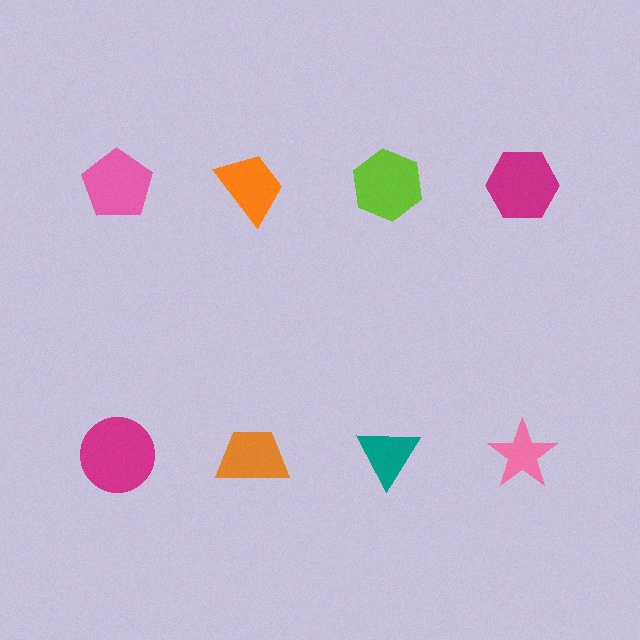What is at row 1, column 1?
A pink pentagon.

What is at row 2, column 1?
A magenta circle.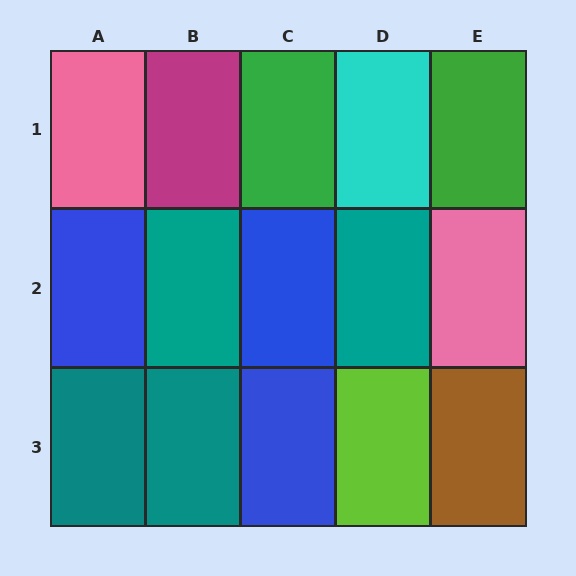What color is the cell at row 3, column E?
Brown.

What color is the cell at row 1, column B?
Magenta.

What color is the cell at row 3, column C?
Blue.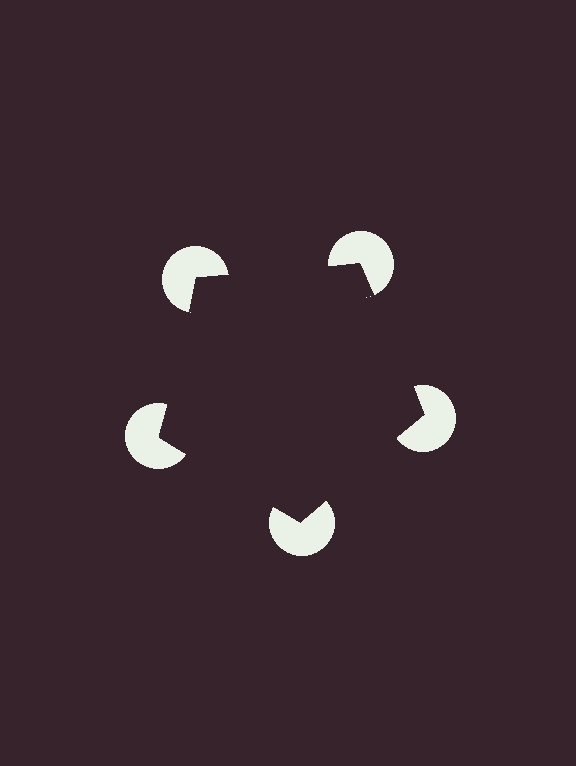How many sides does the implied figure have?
5 sides.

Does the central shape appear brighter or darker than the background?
It typically appears slightly darker than the background, even though no actual brightness change is drawn.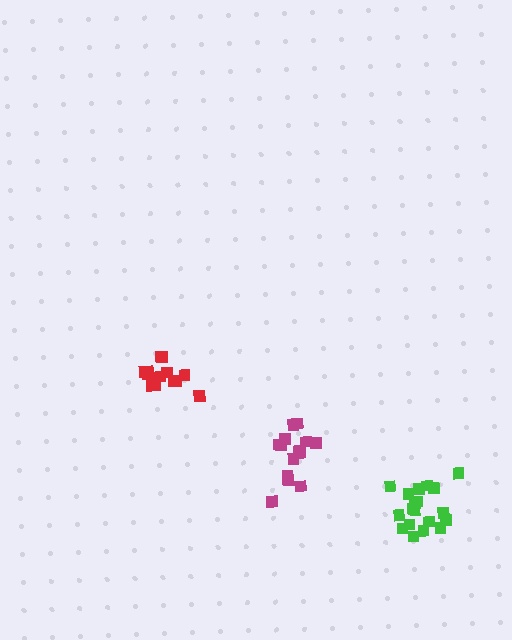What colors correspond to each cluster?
The clusters are colored: magenta, green, red.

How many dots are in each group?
Group 1: 15 dots, Group 2: 19 dots, Group 3: 14 dots (48 total).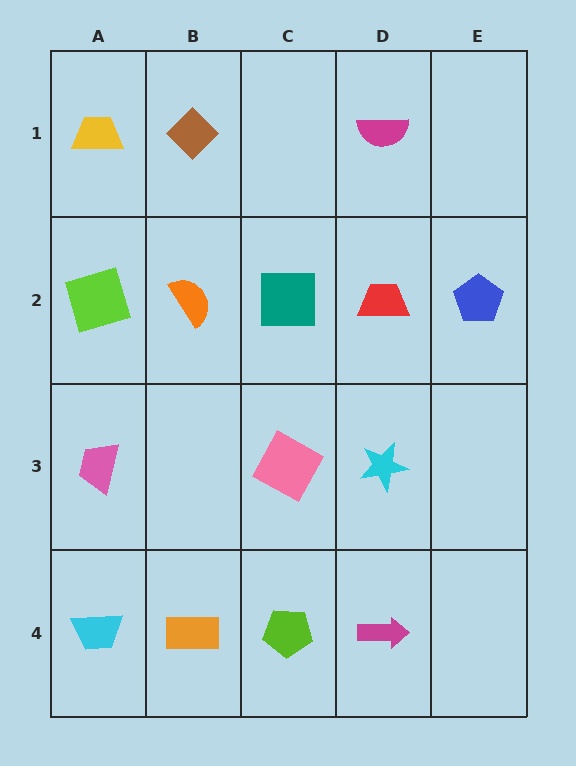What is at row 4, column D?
A magenta arrow.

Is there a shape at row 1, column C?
No, that cell is empty.